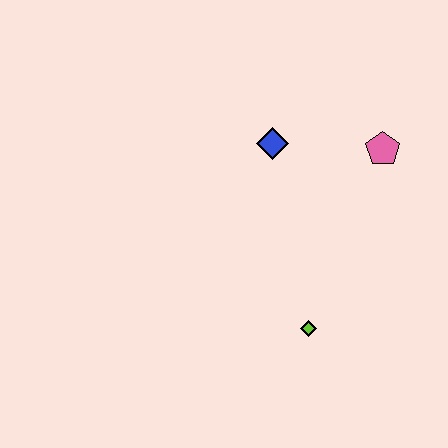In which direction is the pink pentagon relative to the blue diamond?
The pink pentagon is to the right of the blue diamond.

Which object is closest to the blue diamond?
The pink pentagon is closest to the blue diamond.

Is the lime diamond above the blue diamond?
No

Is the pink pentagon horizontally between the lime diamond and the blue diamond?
No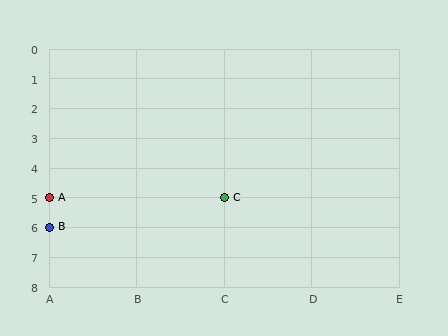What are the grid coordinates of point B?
Point B is at grid coordinates (A, 6).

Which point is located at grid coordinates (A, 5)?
Point A is at (A, 5).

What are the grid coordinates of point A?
Point A is at grid coordinates (A, 5).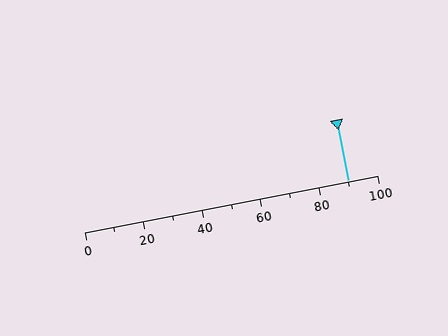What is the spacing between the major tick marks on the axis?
The major ticks are spaced 20 apart.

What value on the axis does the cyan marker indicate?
The marker indicates approximately 90.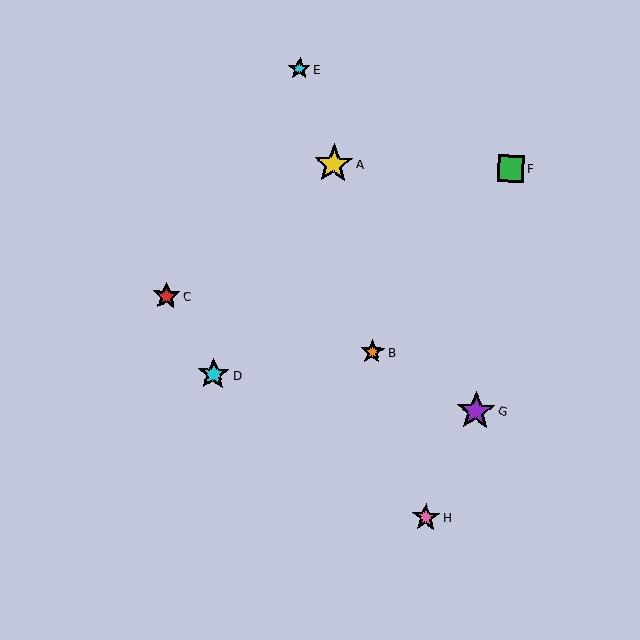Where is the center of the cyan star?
The center of the cyan star is at (214, 374).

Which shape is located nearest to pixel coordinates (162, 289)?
The red star (labeled C) at (166, 296) is nearest to that location.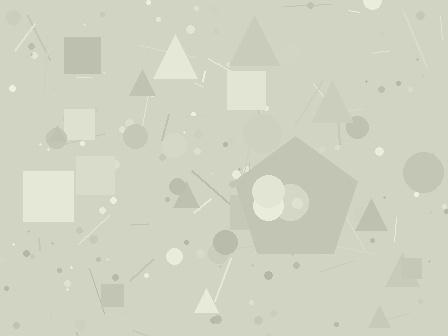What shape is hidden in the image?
A pentagon is hidden in the image.